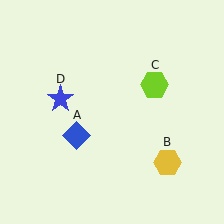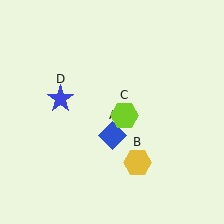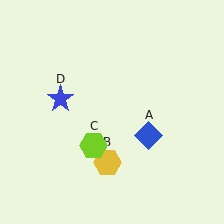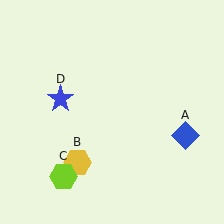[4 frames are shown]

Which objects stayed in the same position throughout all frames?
Blue star (object D) remained stationary.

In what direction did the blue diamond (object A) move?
The blue diamond (object A) moved right.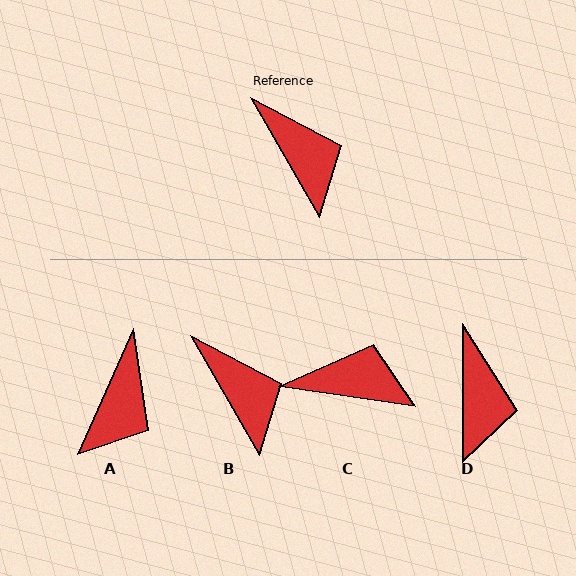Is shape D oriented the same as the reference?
No, it is off by about 30 degrees.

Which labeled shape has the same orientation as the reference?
B.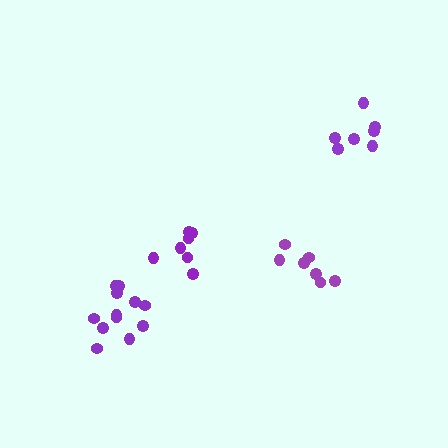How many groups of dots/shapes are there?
There are 4 groups.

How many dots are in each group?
Group 1: 7 dots, Group 2: 12 dots, Group 3: 7 dots, Group 4: 7 dots (33 total).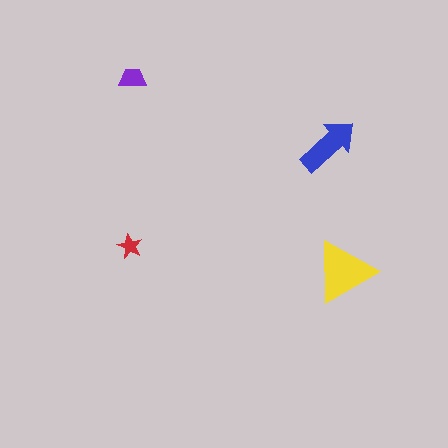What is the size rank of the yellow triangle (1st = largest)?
1st.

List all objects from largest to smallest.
The yellow triangle, the blue arrow, the purple trapezoid, the red star.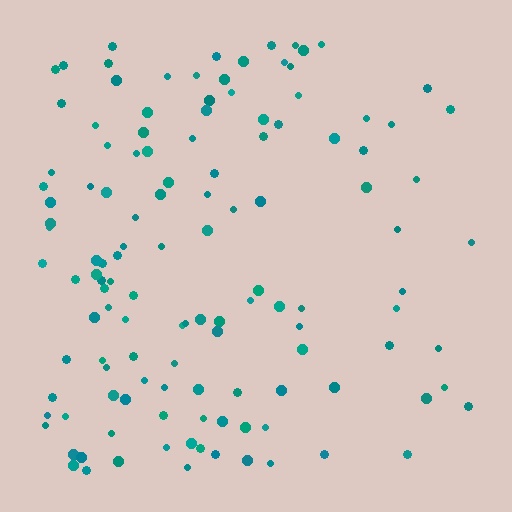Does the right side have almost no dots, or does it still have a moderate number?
Still a moderate number, just noticeably fewer than the left.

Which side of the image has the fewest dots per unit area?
The right.